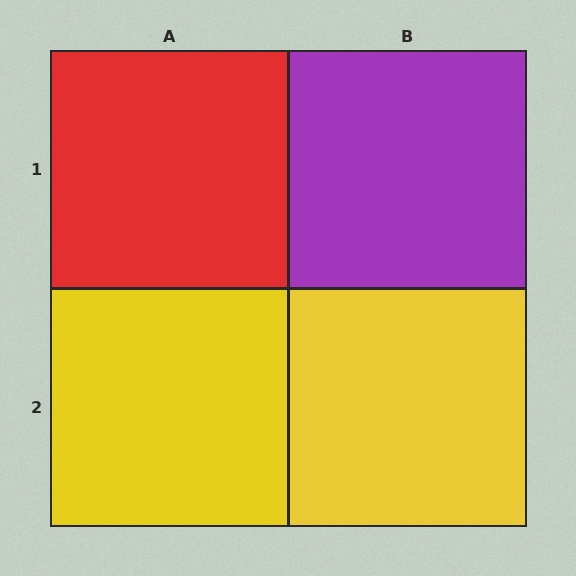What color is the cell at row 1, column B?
Purple.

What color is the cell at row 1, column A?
Red.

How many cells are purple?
1 cell is purple.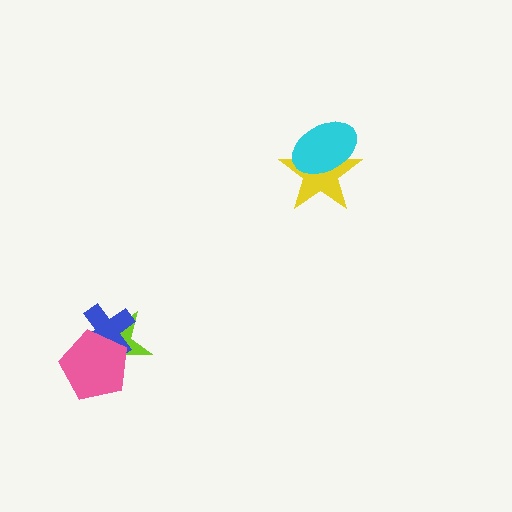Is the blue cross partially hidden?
Yes, it is partially covered by another shape.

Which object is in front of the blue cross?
The pink pentagon is in front of the blue cross.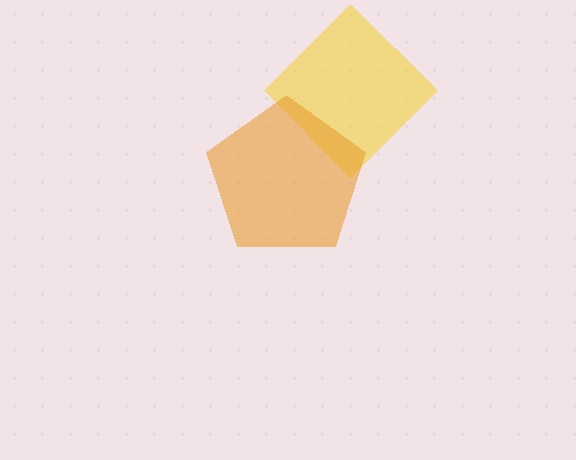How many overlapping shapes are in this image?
There are 2 overlapping shapes in the image.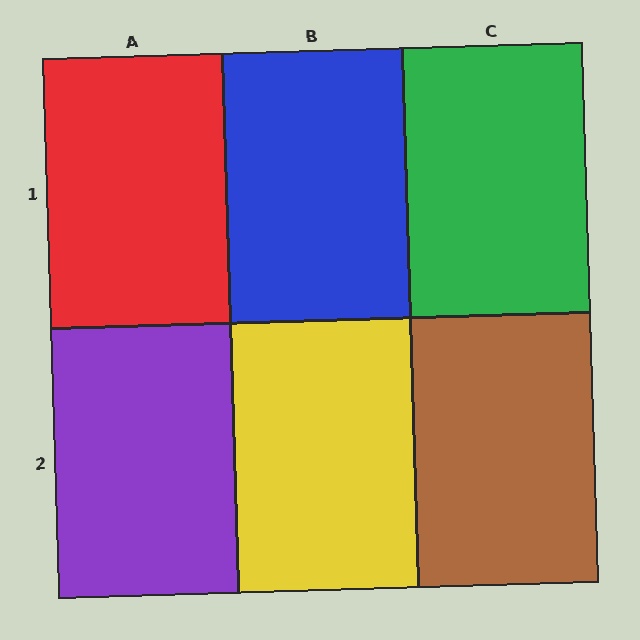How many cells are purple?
1 cell is purple.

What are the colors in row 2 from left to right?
Purple, yellow, brown.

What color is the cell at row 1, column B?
Blue.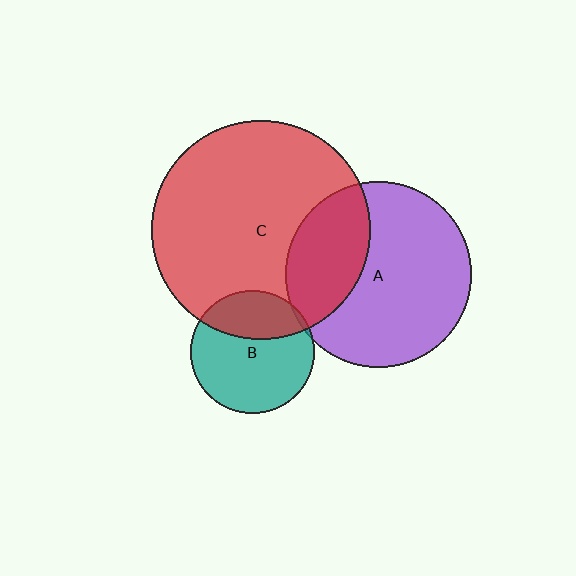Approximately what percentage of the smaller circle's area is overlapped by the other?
Approximately 30%.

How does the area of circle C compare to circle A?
Approximately 1.4 times.